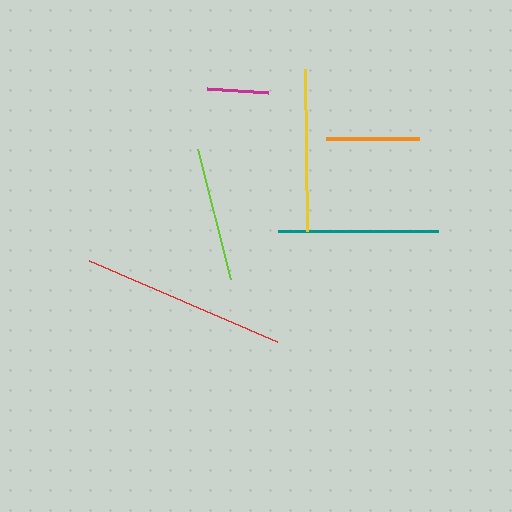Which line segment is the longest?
The red line is the longest at approximately 205 pixels.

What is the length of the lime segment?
The lime segment is approximately 134 pixels long.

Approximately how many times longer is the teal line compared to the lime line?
The teal line is approximately 1.2 times the length of the lime line.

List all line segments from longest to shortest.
From longest to shortest: red, yellow, teal, lime, orange, magenta.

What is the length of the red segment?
The red segment is approximately 205 pixels long.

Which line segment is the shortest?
The magenta line is the shortest at approximately 61 pixels.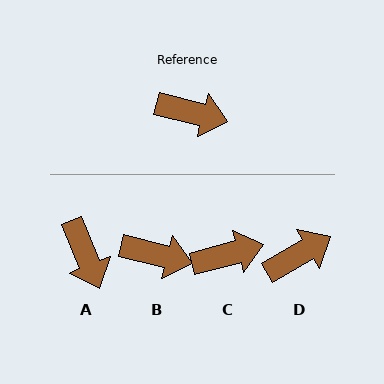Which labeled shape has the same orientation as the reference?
B.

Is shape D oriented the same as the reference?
No, it is off by about 44 degrees.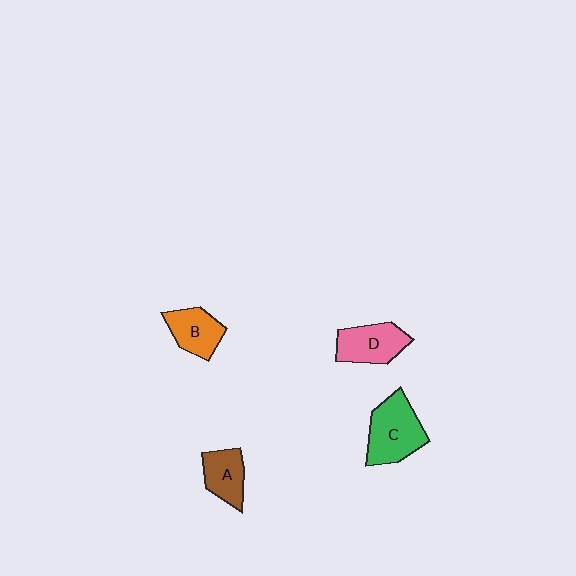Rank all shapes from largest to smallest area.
From largest to smallest: C (green), D (pink), B (orange), A (brown).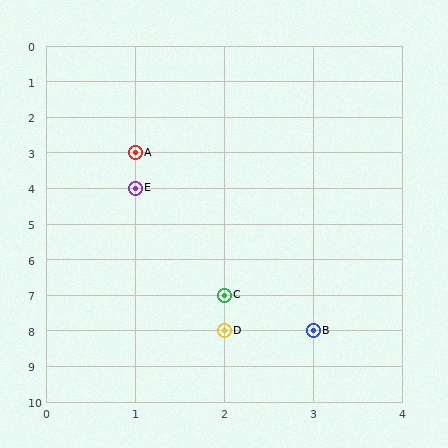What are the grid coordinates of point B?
Point B is at grid coordinates (3, 8).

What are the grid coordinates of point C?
Point C is at grid coordinates (2, 7).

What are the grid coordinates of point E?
Point E is at grid coordinates (1, 4).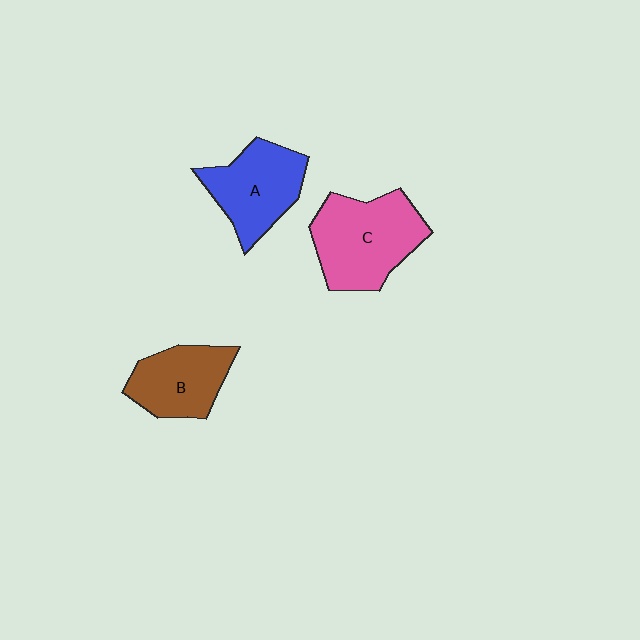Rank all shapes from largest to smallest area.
From largest to smallest: C (pink), A (blue), B (brown).